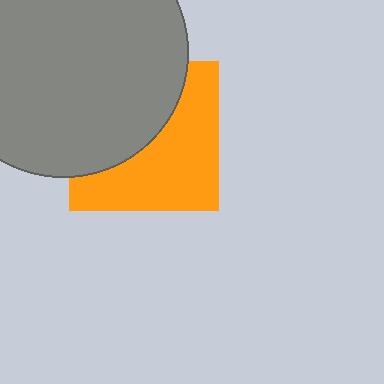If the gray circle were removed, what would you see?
You would see the complete orange square.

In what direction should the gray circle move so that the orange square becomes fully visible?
The gray circle should move toward the upper-left. That is the shortest direction to clear the overlap and leave the orange square fully visible.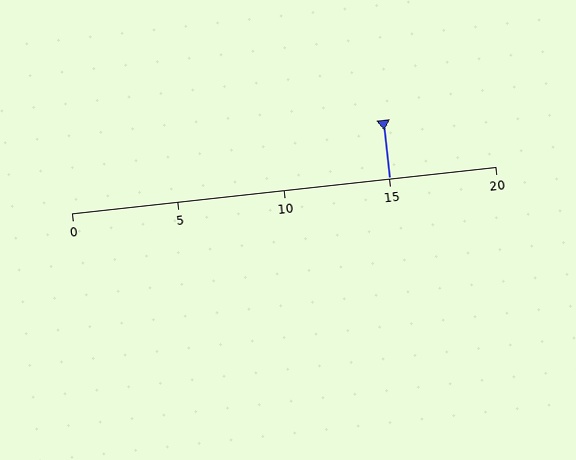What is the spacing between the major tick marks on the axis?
The major ticks are spaced 5 apart.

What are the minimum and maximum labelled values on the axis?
The axis runs from 0 to 20.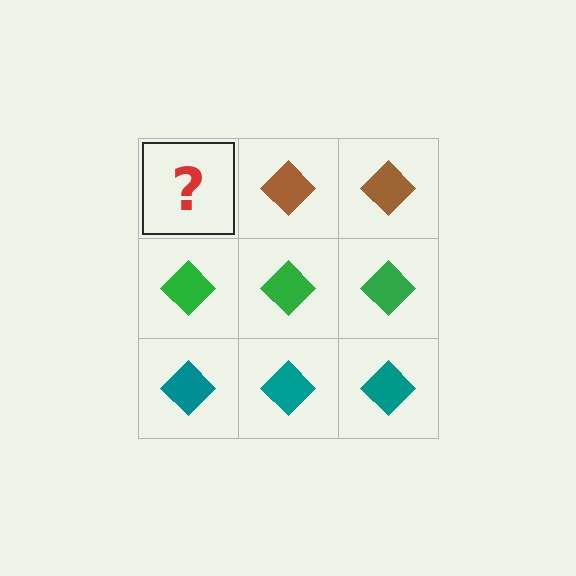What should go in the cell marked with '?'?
The missing cell should contain a brown diamond.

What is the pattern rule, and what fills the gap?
The rule is that each row has a consistent color. The gap should be filled with a brown diamond.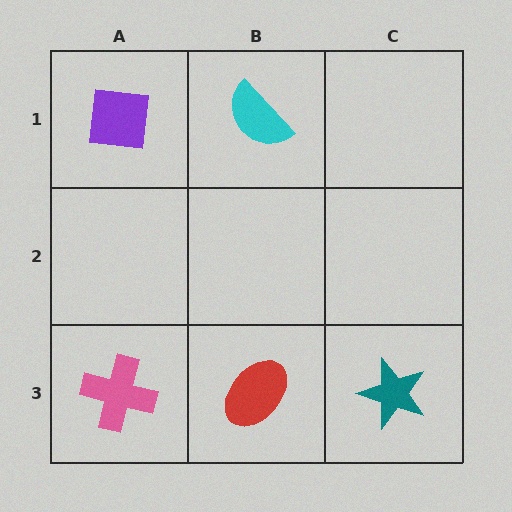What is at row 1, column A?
A purple square.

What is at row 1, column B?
A cyan semicircle.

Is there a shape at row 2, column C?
No, that cell is empty.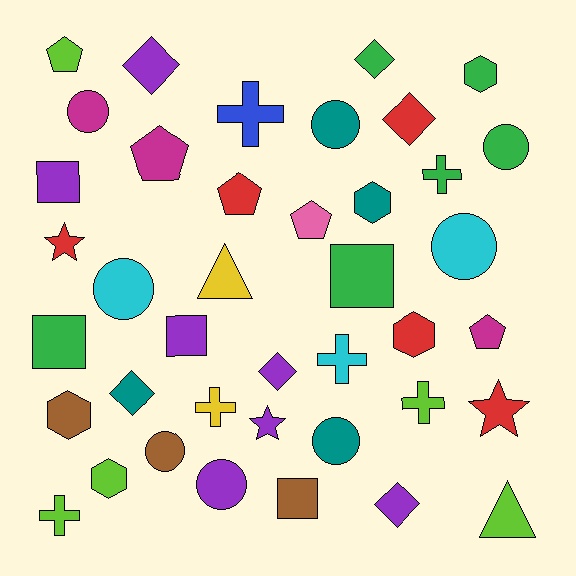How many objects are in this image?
There are 40 objects.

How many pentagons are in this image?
There are 5 pentagons.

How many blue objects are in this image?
There is 1 blue object.